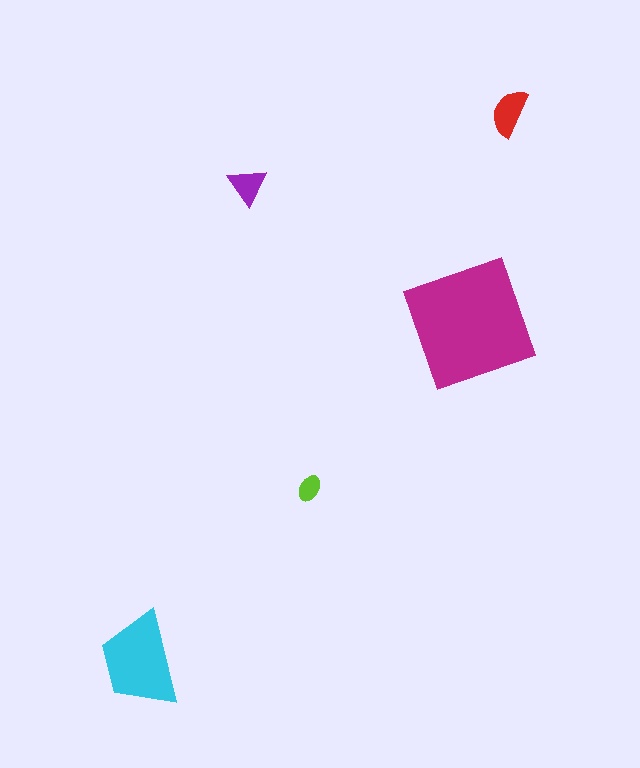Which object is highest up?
The red semicircle is topmost.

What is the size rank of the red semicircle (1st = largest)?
3rd.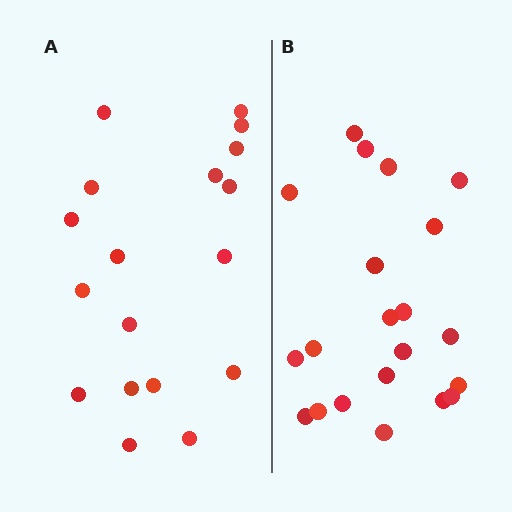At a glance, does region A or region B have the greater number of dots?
Region B (the right region) has more dots.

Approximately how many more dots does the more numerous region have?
Region B has just a few more — roughly 2 or 3 more dots than region A.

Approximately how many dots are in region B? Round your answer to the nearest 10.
About 20 dots. (The exact count is 21, which rounds to 20.)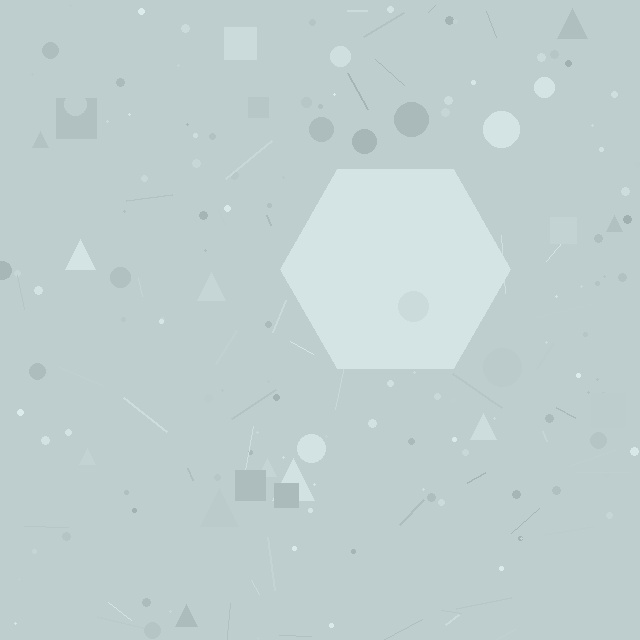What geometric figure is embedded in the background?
A hexagon is embedded in the background.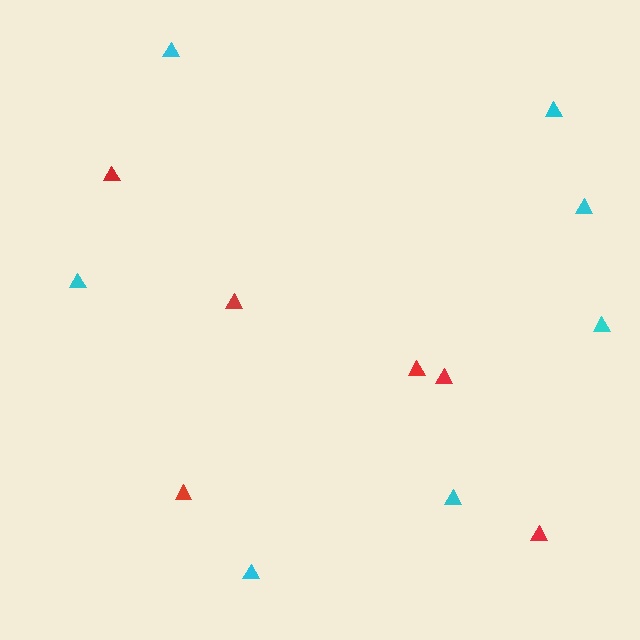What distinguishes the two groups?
There are 2 groups: one group of red triangles (6) and one group of cyan triangles (7).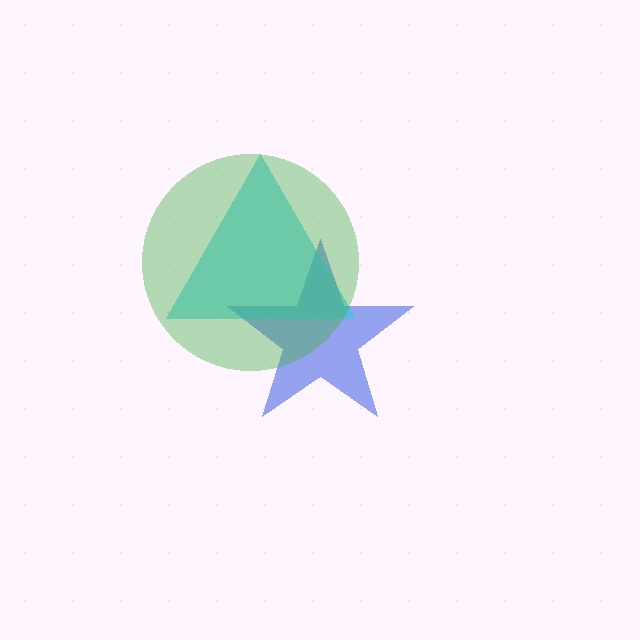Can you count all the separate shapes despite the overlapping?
Yes, there are 3 separate shapes.